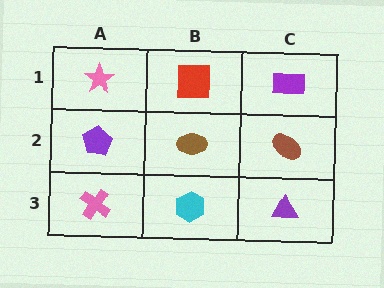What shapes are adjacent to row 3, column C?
A brown ellipse (row 2, column C), a cyan hexagon (row 3, column B).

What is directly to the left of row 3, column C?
A cyan hexagon.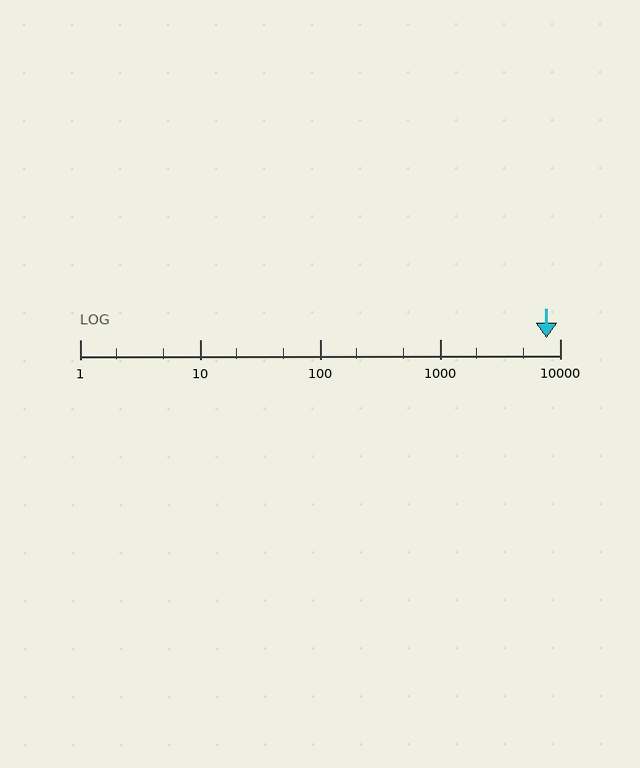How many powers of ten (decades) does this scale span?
The scale spans 4 decades, from 1 to 10000.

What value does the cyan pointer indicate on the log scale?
The pointer indicates approximately 7700.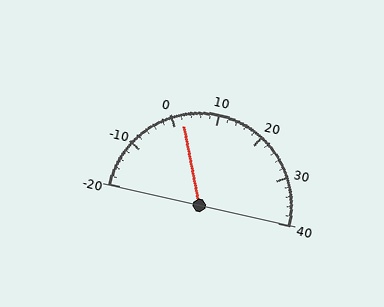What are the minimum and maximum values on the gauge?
The gauge ranges from -20 to 40.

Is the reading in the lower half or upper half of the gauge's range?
The reading is in the lower half of the range (-20 to 40).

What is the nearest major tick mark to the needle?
The nearest major tick mark is 0.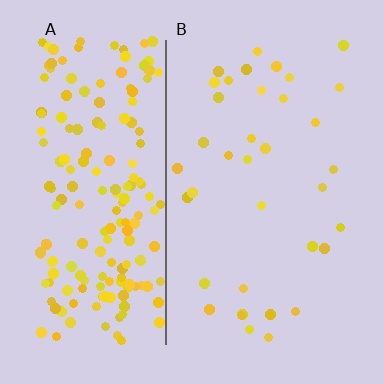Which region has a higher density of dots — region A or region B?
A (the left).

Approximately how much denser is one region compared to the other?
Approximately 5.2× — region A over region B.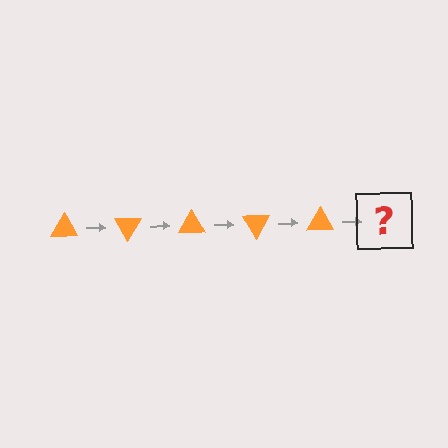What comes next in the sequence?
The next element should be an orange triangle rotated 300 degrees.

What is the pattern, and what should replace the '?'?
The pattern is that the triangle rotates 60 degrees each step. The '?' should be an orange triangle rotated 300 degrees.